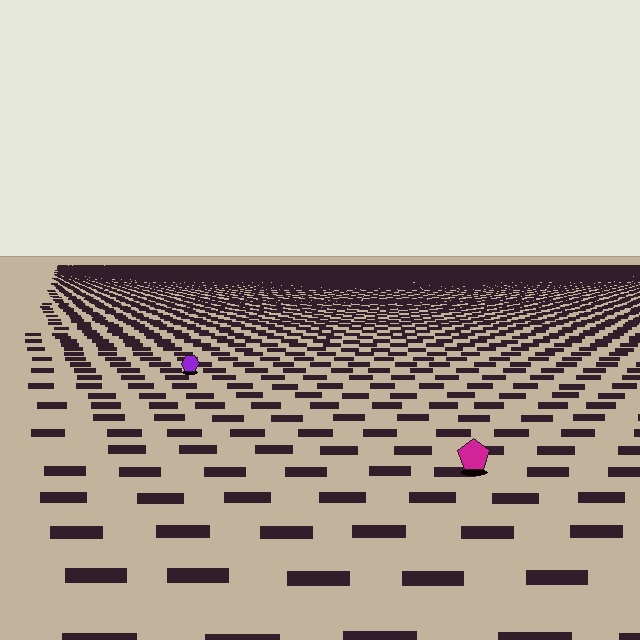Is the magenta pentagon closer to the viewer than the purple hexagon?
Yes. The magenta pentagon is closer — you can tell from the texture gradient: the ground texture is coarser near it.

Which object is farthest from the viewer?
The purple hexagon is farthest from the viewer. It appears smaller and the ground texture around it is denser.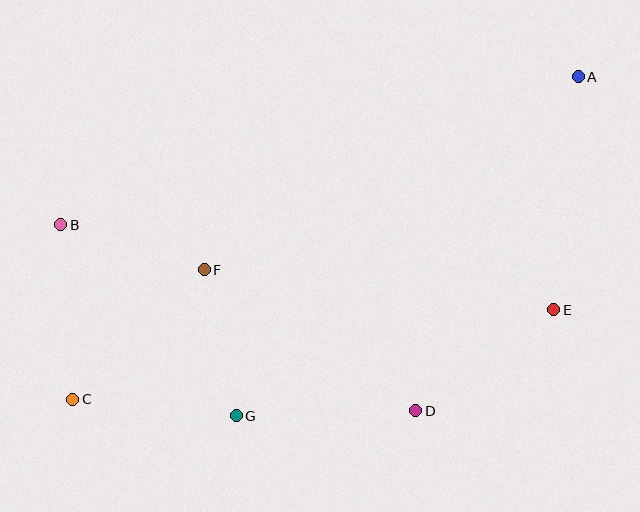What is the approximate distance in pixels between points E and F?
The distance between E and F is approximately 352 pixels.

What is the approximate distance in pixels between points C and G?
The distance between C and G is approximately 165 pixels.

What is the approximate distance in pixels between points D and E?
The distance between D and E is approximately 171 pixels.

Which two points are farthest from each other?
Points A and C are farthest from each other.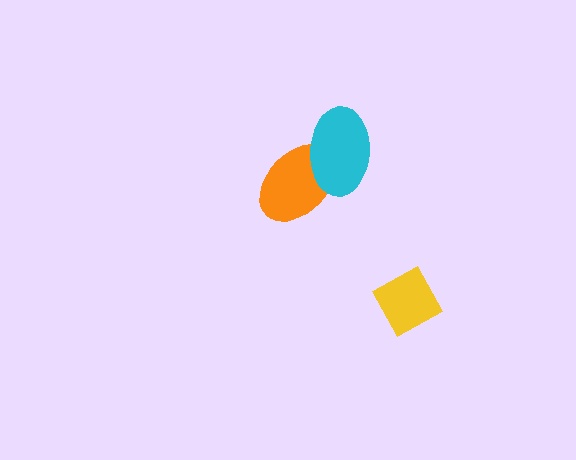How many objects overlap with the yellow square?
0 objects overlap with the yellow square.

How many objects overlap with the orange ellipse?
1 object overlaps with the orange ellipse.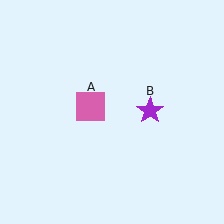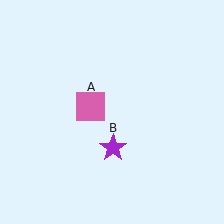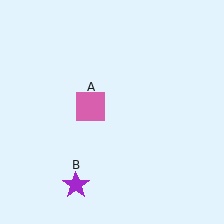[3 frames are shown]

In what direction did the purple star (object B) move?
The purple star (object B) moved down and to the left.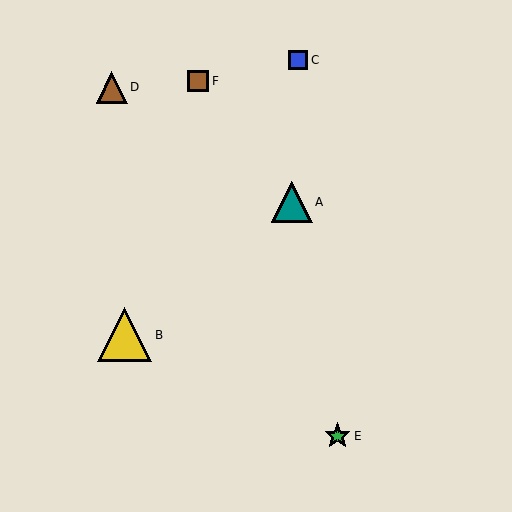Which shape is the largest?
The yellow triangle (labeled B) is the largest.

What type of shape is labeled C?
Shape C is a blue square.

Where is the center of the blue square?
The center of the blue square is at (298, 60).